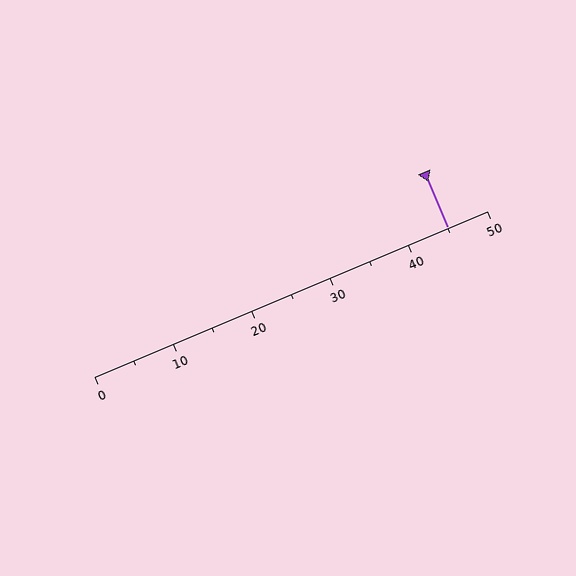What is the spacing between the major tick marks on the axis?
The major ticks are spaced 10 apart.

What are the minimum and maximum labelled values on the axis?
The axis runs from 0 to 50.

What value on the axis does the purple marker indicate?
The marker indicates approximately 45.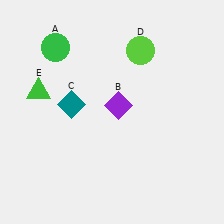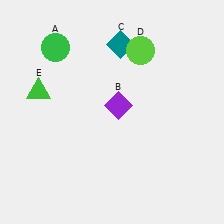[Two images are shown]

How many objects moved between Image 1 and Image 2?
1 object moved between the two images.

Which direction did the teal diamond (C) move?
The teal diamond (C) moved up.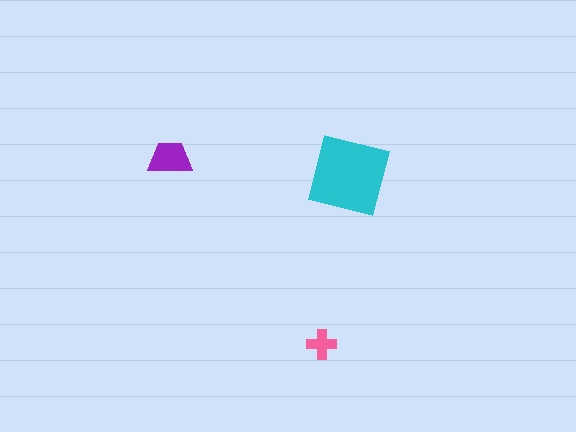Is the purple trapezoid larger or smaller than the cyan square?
Smaller.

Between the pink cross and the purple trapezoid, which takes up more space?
The purple trapezoid.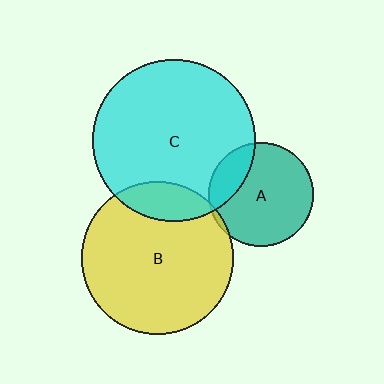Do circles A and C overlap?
Yes.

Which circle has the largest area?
Circle C (cyan).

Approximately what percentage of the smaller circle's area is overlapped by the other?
Approximately 20%.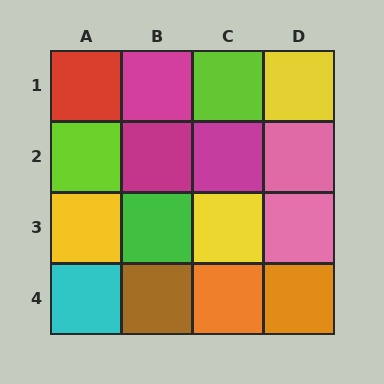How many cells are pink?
2 cells are pink.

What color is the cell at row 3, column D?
Pink.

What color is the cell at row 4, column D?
Orange.